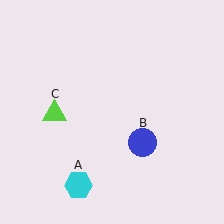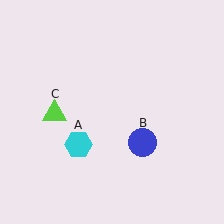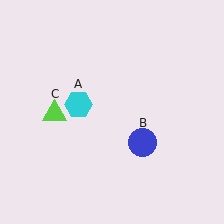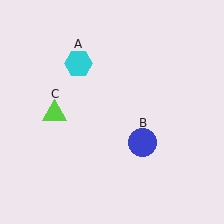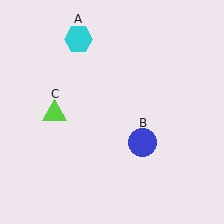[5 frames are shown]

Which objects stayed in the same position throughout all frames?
Blue circle (object B) and lime triangle (object C) remained stationary.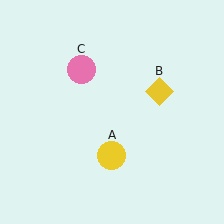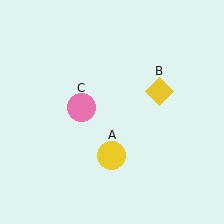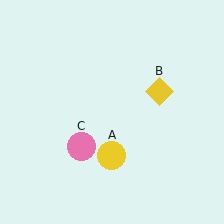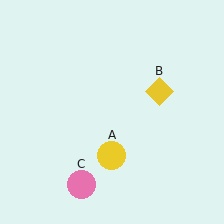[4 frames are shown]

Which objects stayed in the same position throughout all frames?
Yellow circle (object A) and yellow diamond (object B) remained stationary.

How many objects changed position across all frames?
1 object changed position: pink circle (object C).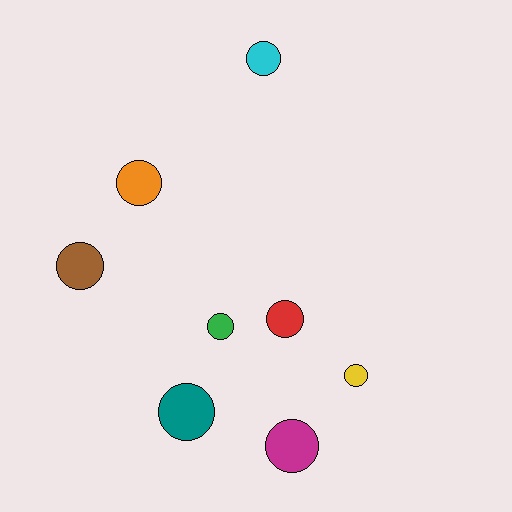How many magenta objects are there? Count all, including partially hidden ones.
There is 1 magenta object.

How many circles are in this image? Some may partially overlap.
There are 8 circles.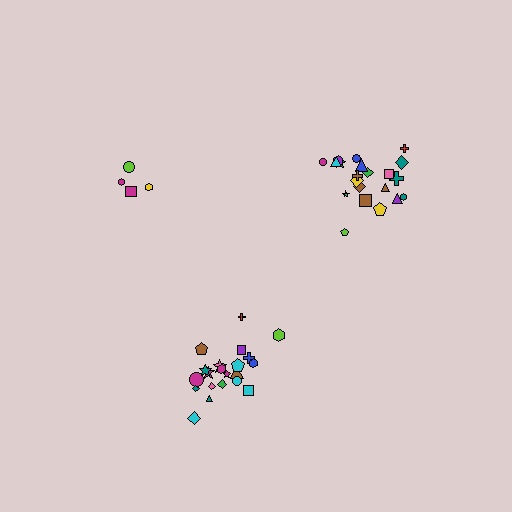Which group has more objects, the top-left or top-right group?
The top-right group.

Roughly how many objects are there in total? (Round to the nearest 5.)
Roughly 50 objects in total.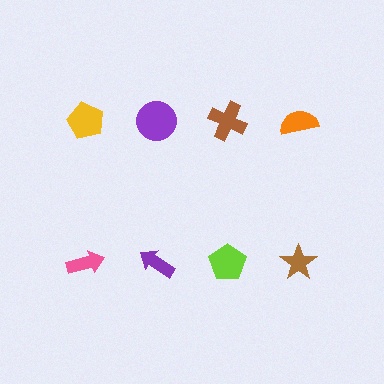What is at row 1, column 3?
A brown cross.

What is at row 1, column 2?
A purple circle.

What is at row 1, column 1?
A yellow pentagon.